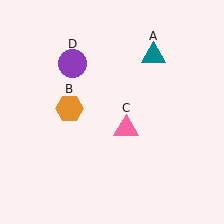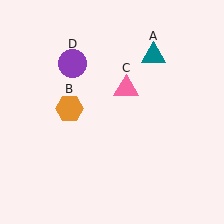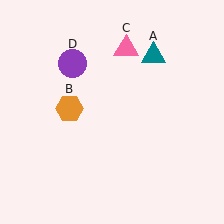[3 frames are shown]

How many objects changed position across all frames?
1 object changed position: pink triangle (object C).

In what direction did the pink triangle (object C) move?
The pink triangle (object C) moved up.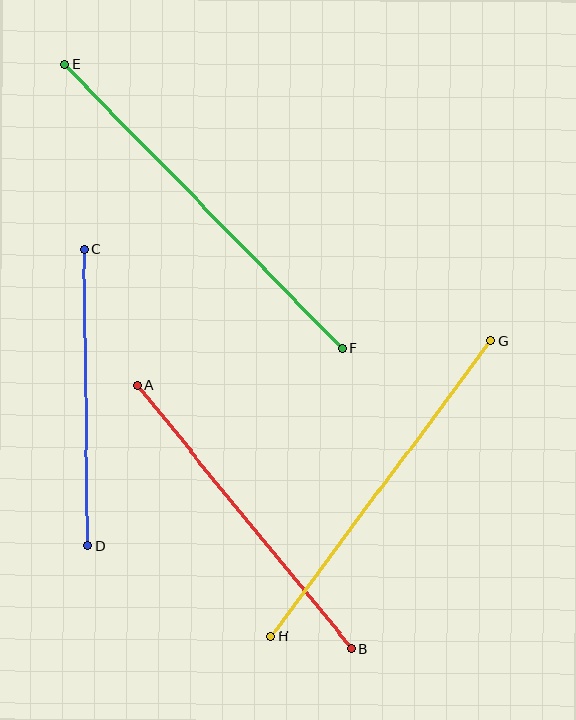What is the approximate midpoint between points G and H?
The midpoint is at approximately (381, 489) pixels.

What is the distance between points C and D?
The distance is approximately 296 pixels.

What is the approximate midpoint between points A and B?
The midpoint is at approximately (244, 517) pixels.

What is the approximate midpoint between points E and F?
The midpoint is at approximately (203, 206) pixels.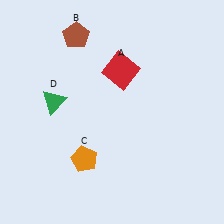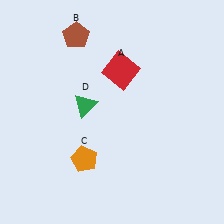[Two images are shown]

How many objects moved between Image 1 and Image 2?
1 object moved between the two images.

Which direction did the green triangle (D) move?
The green triangle (D) moved right.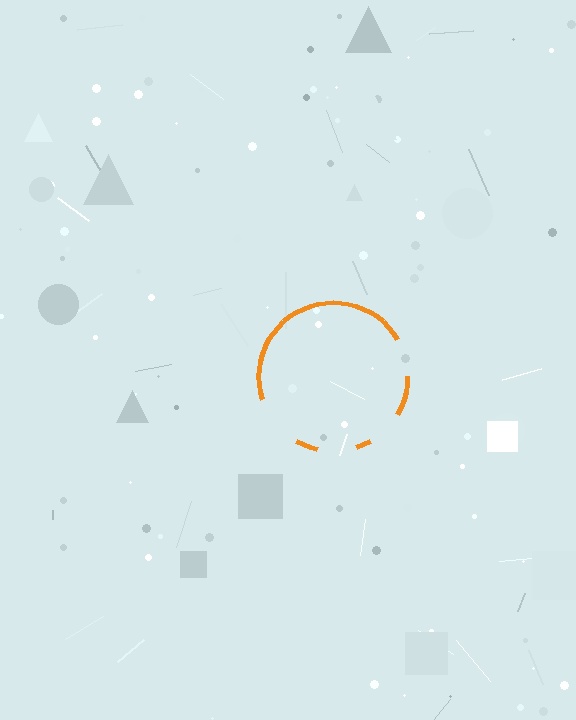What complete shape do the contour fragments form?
The contour fragments form a circle.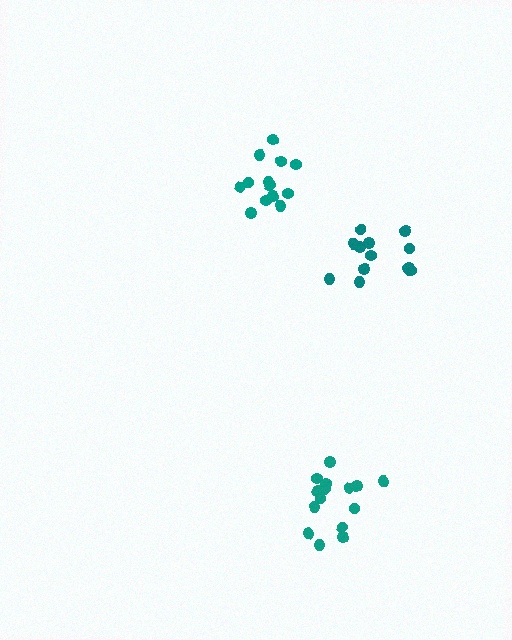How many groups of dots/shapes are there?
There are 3 groups.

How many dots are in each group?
Group 1: 13 dots, Group 2: 15 dots, Group 3: 13 dots (41 total).